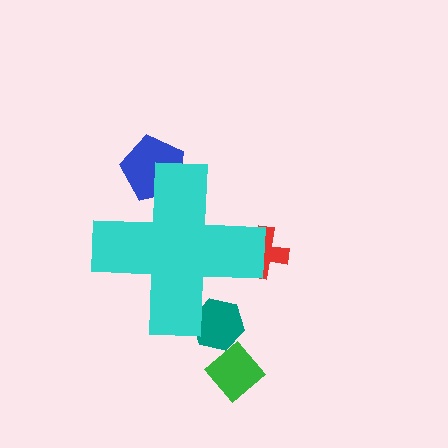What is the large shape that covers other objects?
A cyan cross.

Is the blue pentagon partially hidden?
Yes, the blue pentagon is partially hidden behind the cyan cross.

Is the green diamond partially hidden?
No, the green diamond is fully visible.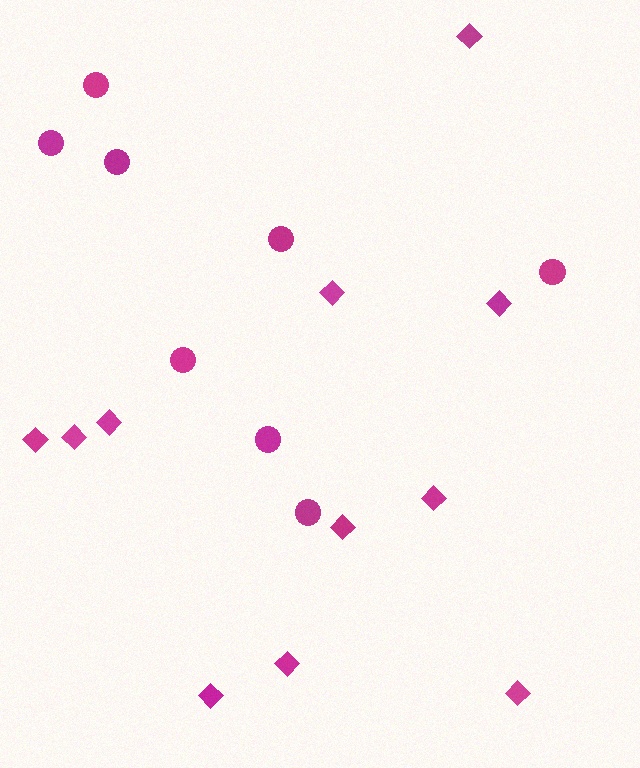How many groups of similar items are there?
There are 2 groups: one group of circles (8) and one group of diamonds (11).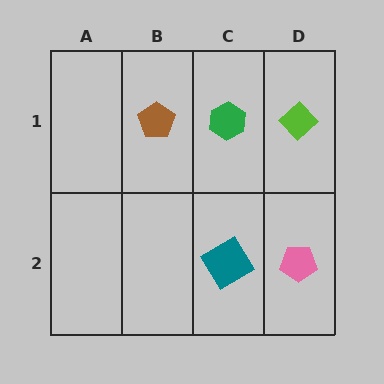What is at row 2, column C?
A teal diamond.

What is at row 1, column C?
A green hexagon.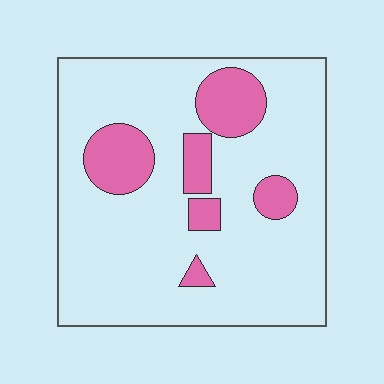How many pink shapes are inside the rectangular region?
6.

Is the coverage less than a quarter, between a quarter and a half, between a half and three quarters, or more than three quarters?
Less than a quarter.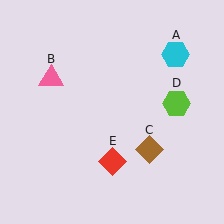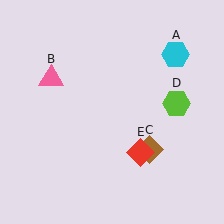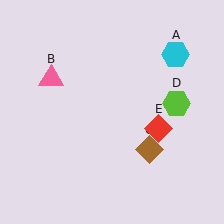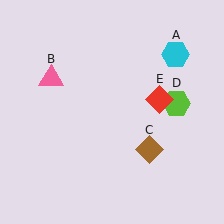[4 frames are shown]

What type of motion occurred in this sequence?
The red diamond (object E) rotated counterclockwise around the center of the scene.